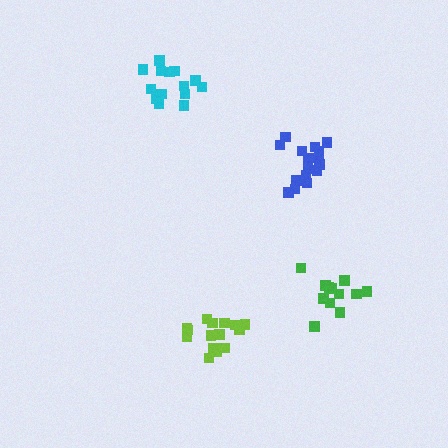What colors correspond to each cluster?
The clusters are colored: green, blue, lime, cyan.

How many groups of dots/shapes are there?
There are 4 groups.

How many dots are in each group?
Group 1: 12 dots, Group 2: 17 dots, Group 3: 16 dots, Group 4: 15 dots (60 total).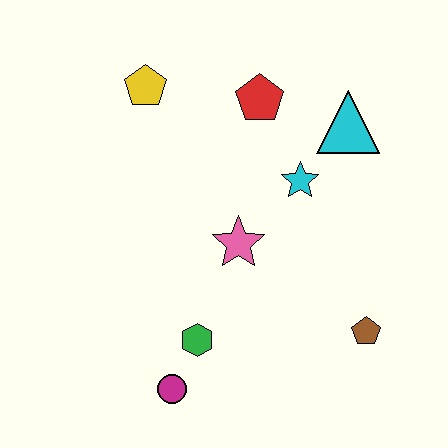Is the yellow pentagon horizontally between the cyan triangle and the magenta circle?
No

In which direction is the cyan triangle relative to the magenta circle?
The cyan triangle is above the magenta circle.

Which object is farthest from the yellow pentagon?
The brown pentagon is farthest from the yellow pentagon.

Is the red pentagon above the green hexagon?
Yes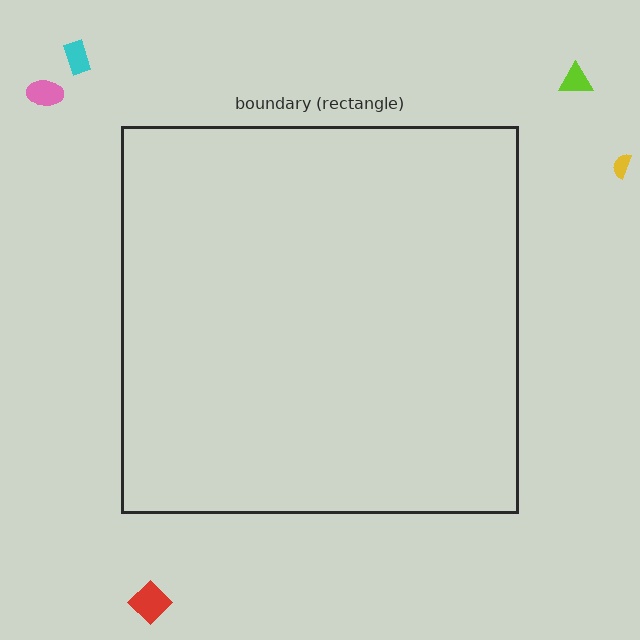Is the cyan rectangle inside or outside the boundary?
Outside.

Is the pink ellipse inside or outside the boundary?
Outside.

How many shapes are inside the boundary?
0 inside, 5 outside.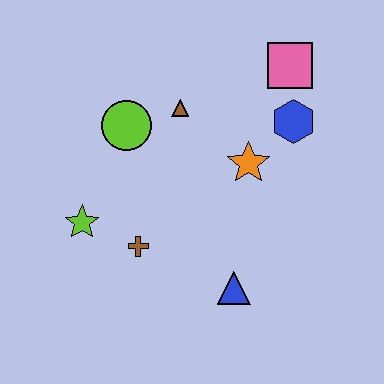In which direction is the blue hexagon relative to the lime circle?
The blue hexagon is to the right of the lime circle.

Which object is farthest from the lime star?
The pink square is farthest from the lime star.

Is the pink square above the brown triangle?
Yes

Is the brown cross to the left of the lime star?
No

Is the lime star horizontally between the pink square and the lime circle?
No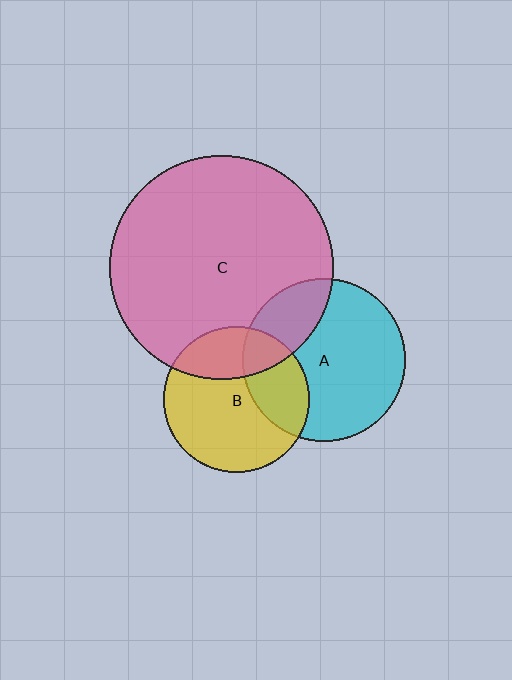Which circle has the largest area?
Circle C (pink).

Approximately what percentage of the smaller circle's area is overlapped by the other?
Approximately 30%.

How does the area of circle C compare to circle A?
Approximately 1.9 times.